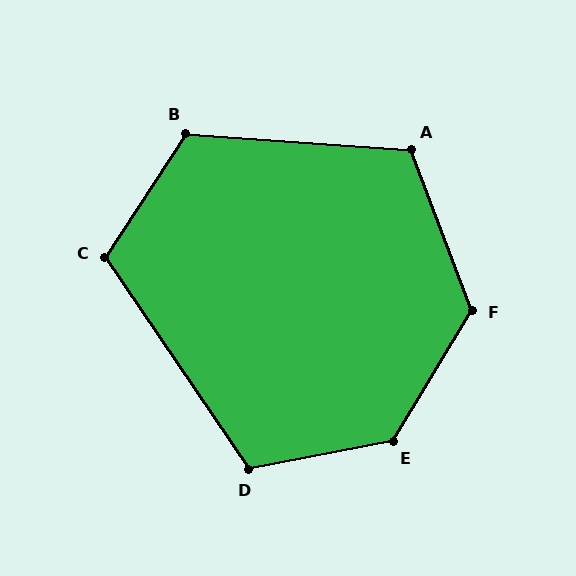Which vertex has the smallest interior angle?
C, at approximately 113 degrees.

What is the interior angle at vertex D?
Approximately 113 degrees (obtuse).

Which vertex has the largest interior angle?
E, at approximately 132 degrees.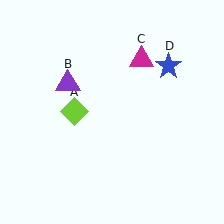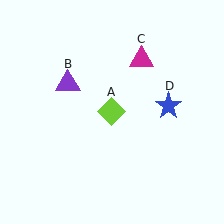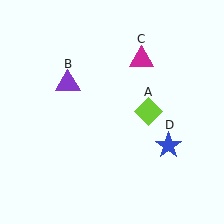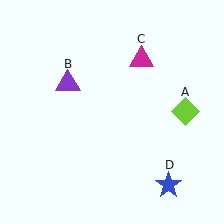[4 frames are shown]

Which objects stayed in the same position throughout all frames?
Purple triangle (object B) and magenta triangle (object C) remained stationary.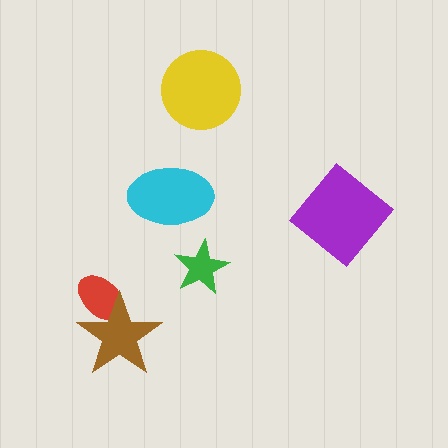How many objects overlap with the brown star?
1 object overlaps with the brown star.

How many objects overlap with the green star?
0 objects overlap with the green star.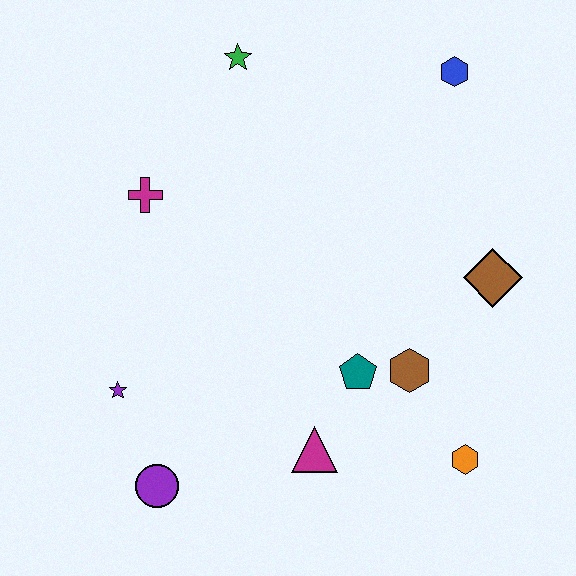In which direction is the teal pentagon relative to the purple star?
The teal pentagon is to the right of the purple star.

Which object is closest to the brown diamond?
The brown hexagon is closest to the brown diamond.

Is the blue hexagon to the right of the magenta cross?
Yes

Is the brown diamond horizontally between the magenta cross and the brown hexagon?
No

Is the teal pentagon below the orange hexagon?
No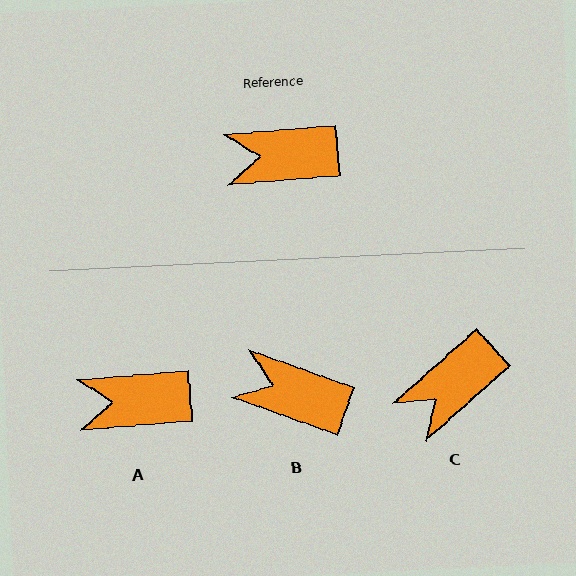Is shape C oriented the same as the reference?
No, it is off by about 37 degrees.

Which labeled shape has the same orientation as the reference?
A.